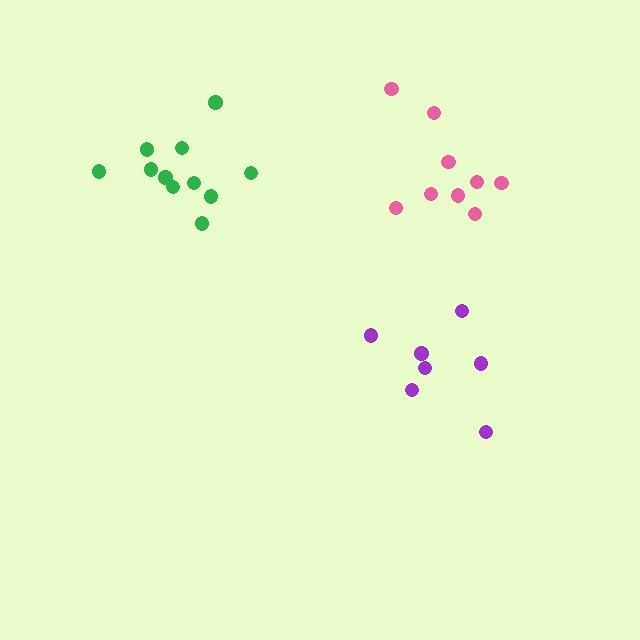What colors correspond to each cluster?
The clusters are colored: purple, green, pink.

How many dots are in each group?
Group 1: 7 dots, Group 2: 11 dots, Group 3: 9 dots (27 total).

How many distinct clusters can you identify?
There are 3 distinct clusters.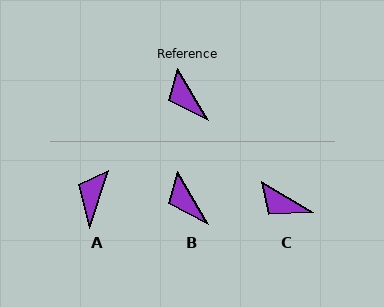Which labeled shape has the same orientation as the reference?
B.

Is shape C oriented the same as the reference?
No, it is off by about 29 degrees.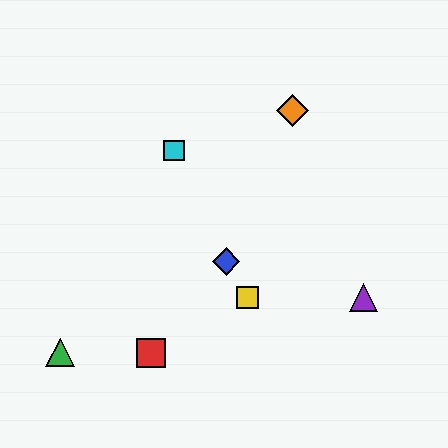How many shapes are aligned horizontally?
2 shapes (the yellow square, the purple triangle) are aligned horizontally.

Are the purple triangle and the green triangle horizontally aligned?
No, the purple triangle is at y≈297 and the green triangle is at y≈352.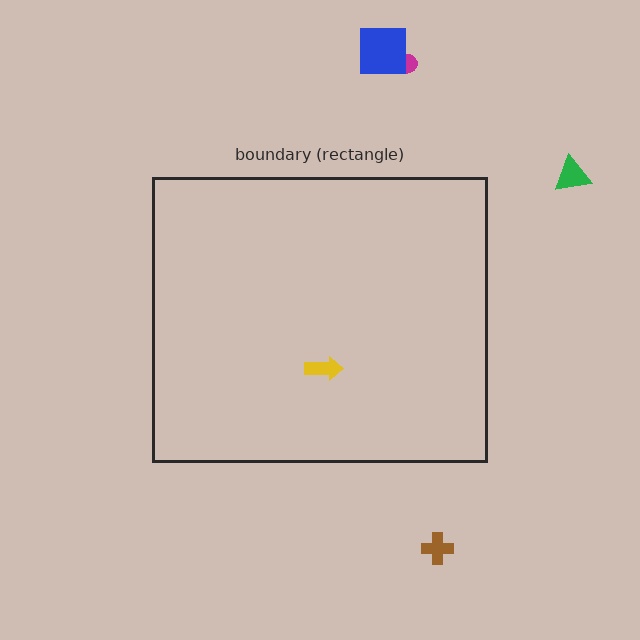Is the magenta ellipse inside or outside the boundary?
Outside.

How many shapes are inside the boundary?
1 inside, 4 outside.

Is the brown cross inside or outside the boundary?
Outside.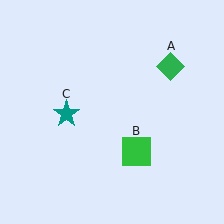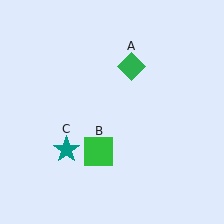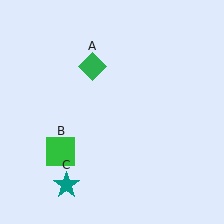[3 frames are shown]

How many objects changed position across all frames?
3 objects changed position: green diamond (object A), green square (object B), teal star (object C).